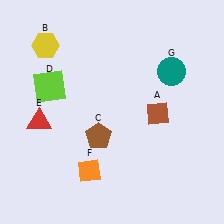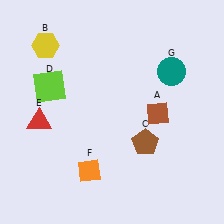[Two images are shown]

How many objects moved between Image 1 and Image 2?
1 object moved between the two images.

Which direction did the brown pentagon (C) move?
The brown pentagon (C) moved right.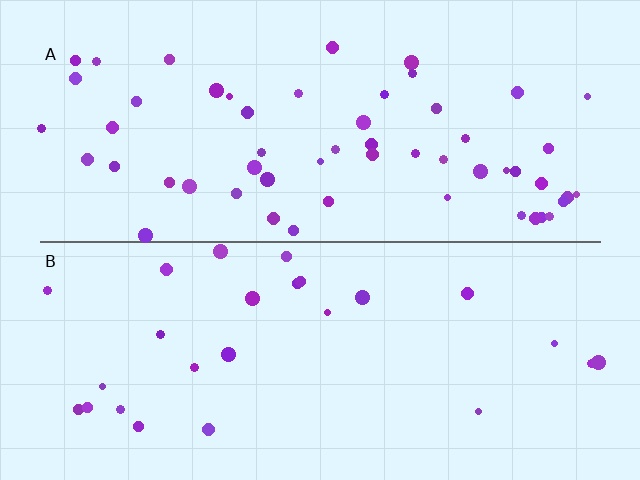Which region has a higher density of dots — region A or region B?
A (the top).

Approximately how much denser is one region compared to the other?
Approximately 2.1× — region A over region B.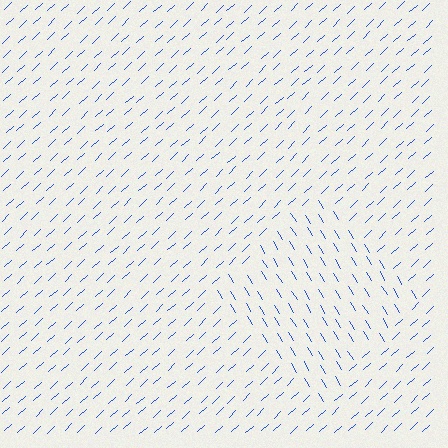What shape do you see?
I see a diamond.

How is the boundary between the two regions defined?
The boundary is defined purely by a change in line orientation (approximately 79 degrees difference). All lines are the same color and thickness.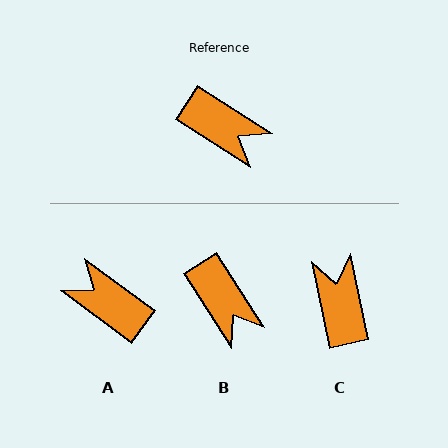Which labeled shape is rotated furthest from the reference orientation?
A, about 176 degrees away.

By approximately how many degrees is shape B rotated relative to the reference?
Approximately 25 degrees clockwise.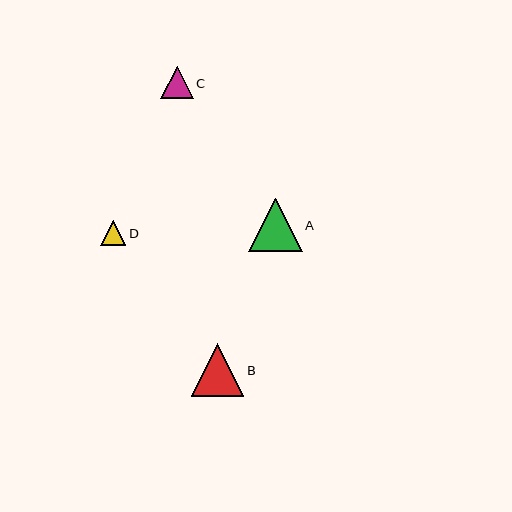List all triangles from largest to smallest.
From largest to smallest: A, B, C, D.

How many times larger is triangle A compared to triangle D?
Triangle A is approximately 2.1 times the size of triangle D.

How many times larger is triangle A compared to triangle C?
Triangle A is approximately 1.7 times the size of triangle C.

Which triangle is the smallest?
Triangle D is the smallest with a size of approximately 25 pixels.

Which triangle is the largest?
Triangle A is the largest with a size of approximately 54 pixels.